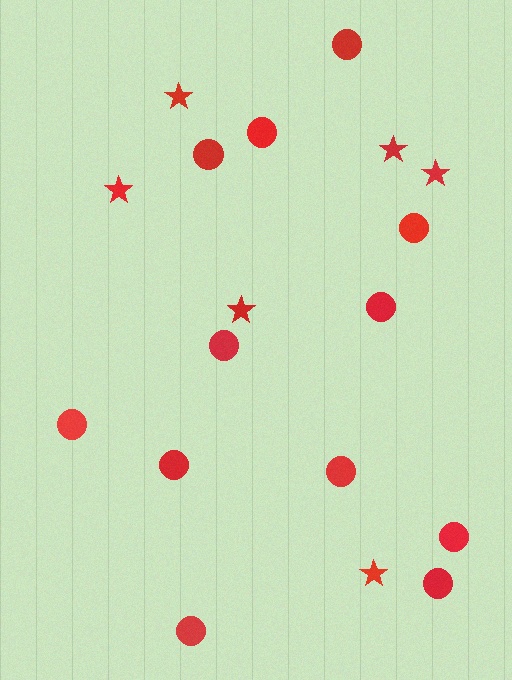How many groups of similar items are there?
There are 2 groups: one group of stars (6) and one group of circles (12).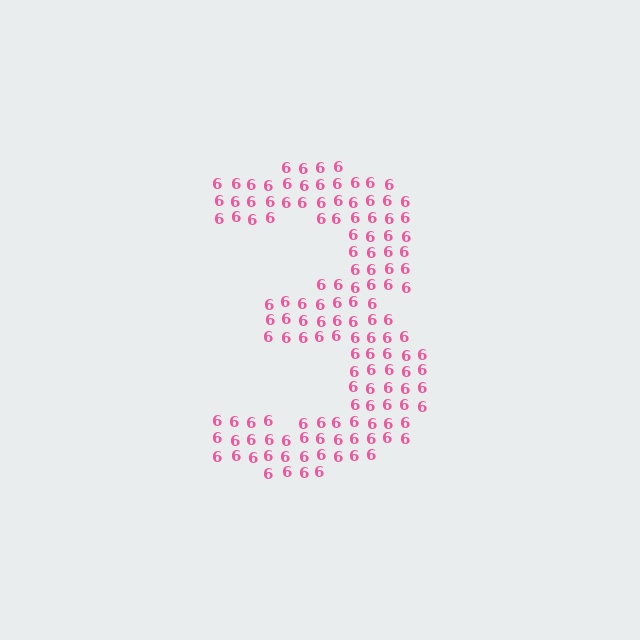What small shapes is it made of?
It is made of small digit 6's.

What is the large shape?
The large shape is the digit 3.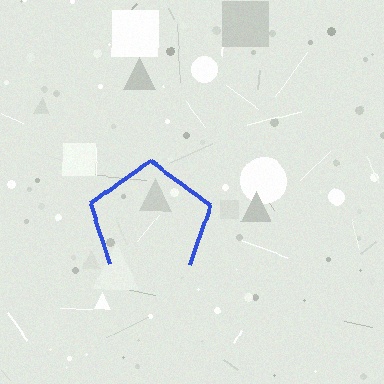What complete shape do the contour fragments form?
The contour fragments form a pentagon.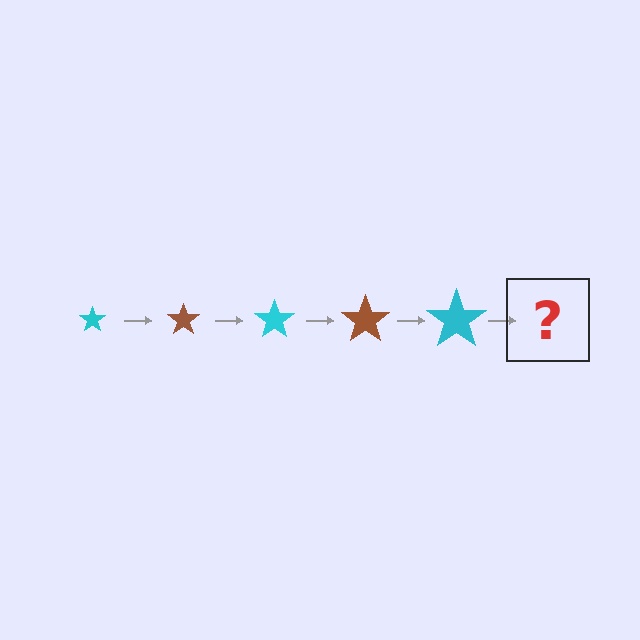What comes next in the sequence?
The next element should be a brown star, larger than the previous one.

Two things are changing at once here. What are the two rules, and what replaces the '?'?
The two rules are that the star grows larger each step and the color cycles through cyan and brown. The '?' should be a brown star, larger than the previous one.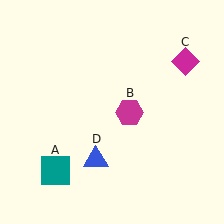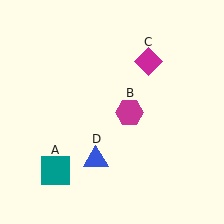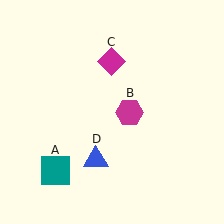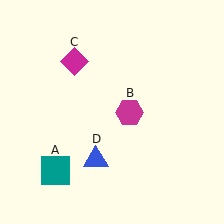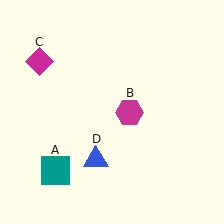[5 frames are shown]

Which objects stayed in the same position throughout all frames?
Teal square (object A) and magenta hexagon (object B) and blue triangle (object D) remained stationary.